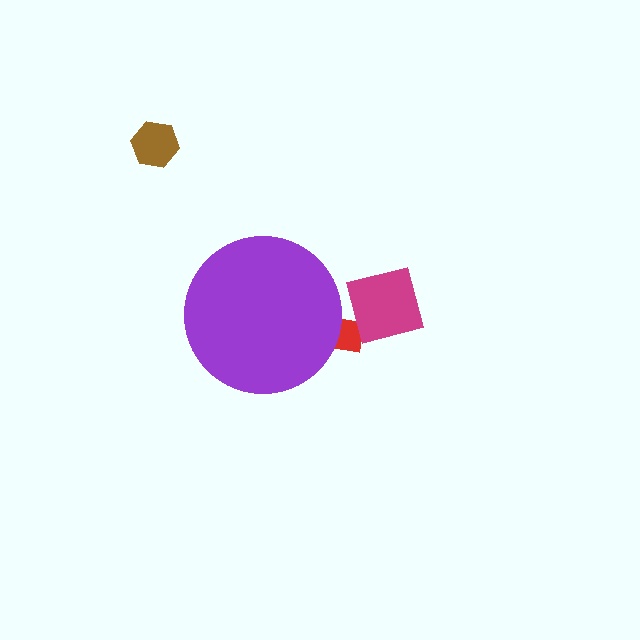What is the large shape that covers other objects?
A purple circle.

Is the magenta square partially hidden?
No, the magenta square is fully visible.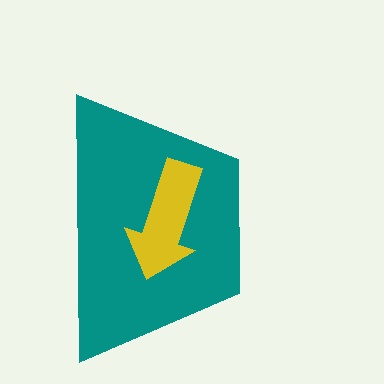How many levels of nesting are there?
2.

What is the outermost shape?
The teal trapezoid.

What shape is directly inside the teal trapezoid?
The yellow arrow.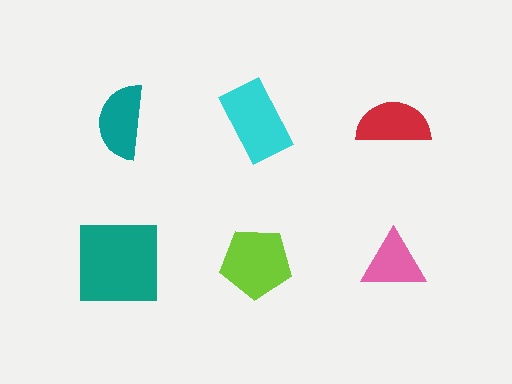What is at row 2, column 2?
A lime pentagon.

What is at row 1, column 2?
A cyan rectangle.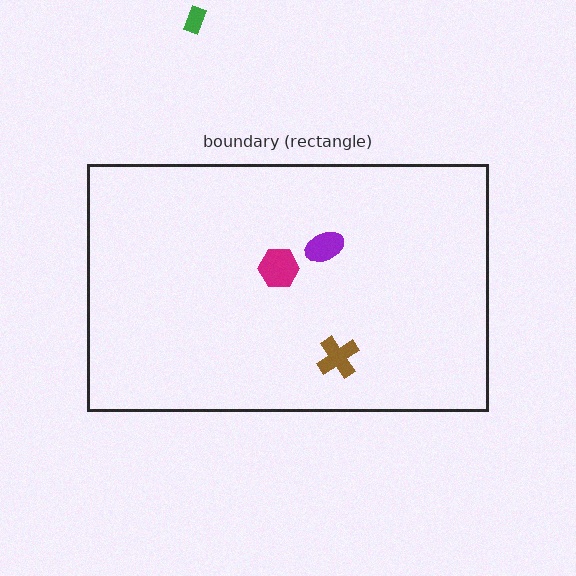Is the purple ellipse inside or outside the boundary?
Inside.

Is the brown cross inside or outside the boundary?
Inside.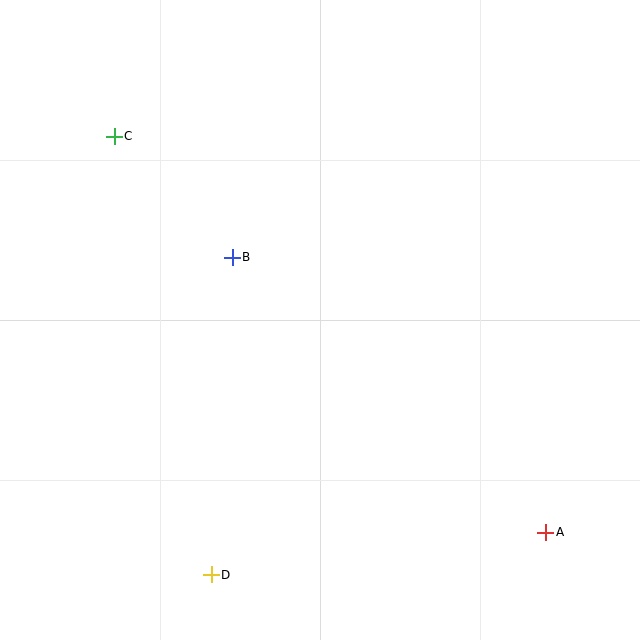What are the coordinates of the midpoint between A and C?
The midpoint between A and C is at (330, 334).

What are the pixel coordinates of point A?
Point A is at (546, 532).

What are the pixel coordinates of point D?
Point D is at (211, 575).